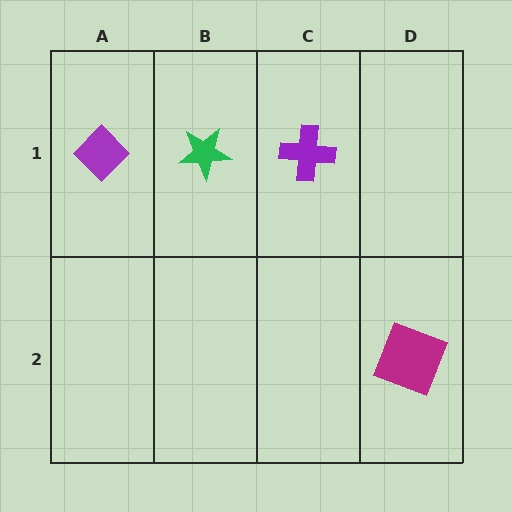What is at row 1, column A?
A purple diamond.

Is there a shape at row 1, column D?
No, that cell is empty.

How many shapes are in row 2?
1 shape.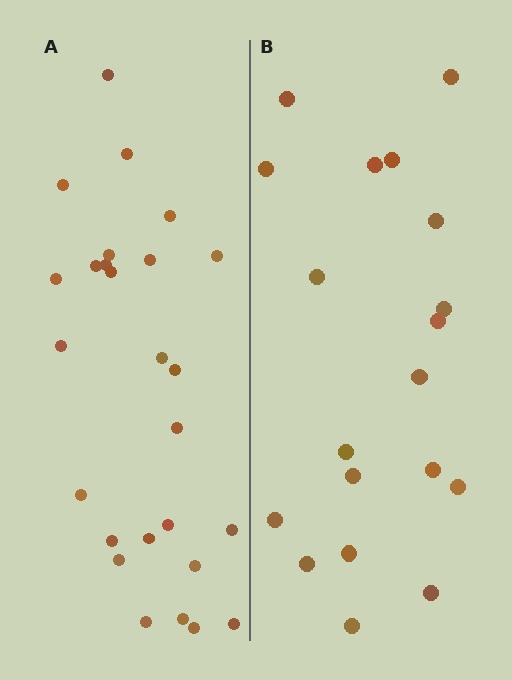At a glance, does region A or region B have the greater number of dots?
Region A (the left region) has more dots.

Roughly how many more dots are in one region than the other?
Region A has roughly 8 or so more dots than region B.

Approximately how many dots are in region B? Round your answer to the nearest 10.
About 20 dots. (The exact count is 19, which rounds to 20.)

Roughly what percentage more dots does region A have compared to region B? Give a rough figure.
About 35% more.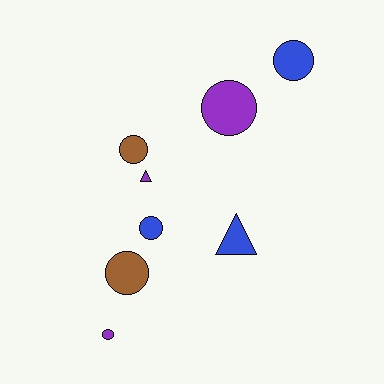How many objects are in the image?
There are 8 objects.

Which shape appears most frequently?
Circle, with 6 objects.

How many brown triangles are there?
There are no brown triangles.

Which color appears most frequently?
Purple, with 3 objects.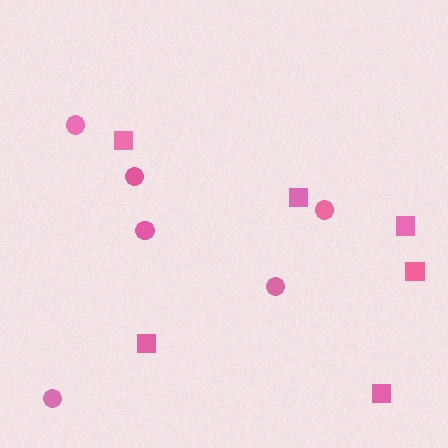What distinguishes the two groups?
There are 2 groups: one group of circles (6) and one group of squares (6).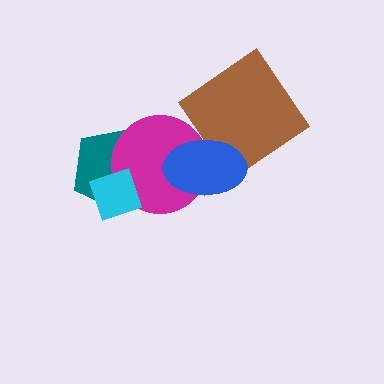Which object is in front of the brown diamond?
The blue ellipse is in front of the brown diamond.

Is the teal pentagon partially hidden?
Yes, it is partially covered by another shape.